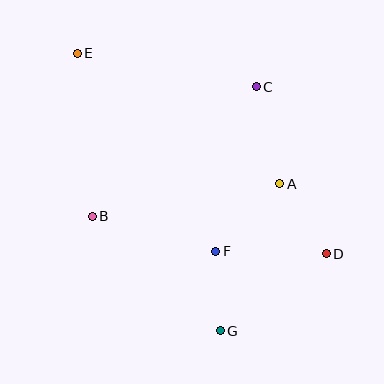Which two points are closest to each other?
Points F and G are closest to each other.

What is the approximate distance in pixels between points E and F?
The distance between E and F is approximately 242 pixels.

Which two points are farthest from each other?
Points D and E are farthest from each other.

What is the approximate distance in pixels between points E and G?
The distance between E and G is approximately 312 pixels.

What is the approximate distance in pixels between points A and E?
The distance between A and E is approximately 241 pixels.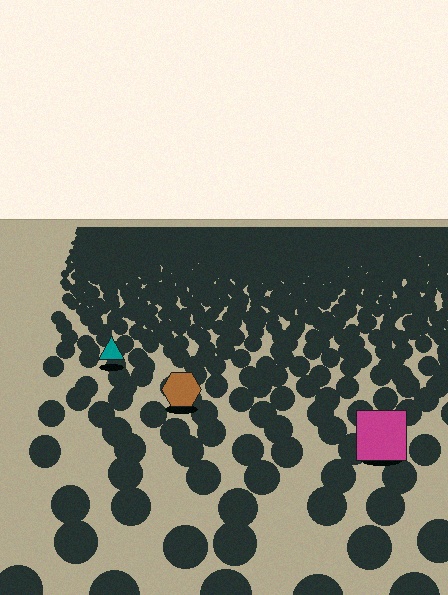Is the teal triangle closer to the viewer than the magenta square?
No. The magenta square is closer — you can tell from the texture gradient: the ground texture is coarser near it.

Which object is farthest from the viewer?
The teal triangle is farthest from the viewer. It appears smaller and the ground texture around it is denser.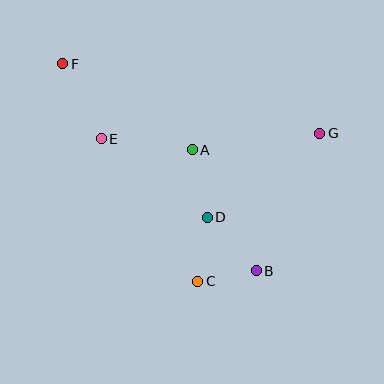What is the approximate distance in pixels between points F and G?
The distance between F and G is approximately 266 pixels.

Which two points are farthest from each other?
Points B and F are farthest from each other.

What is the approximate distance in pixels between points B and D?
The distance between B and D is approximately 73 pixels.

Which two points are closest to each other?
Points B and C are closest to each other.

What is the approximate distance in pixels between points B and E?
The distance between B and E is approximately 203 pixels.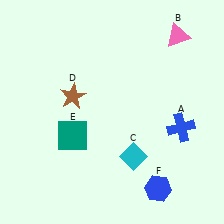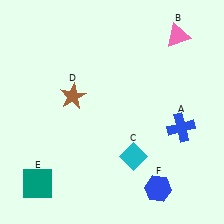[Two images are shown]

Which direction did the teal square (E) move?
The teal square (E) moved down.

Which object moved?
The teal square (E) moved down.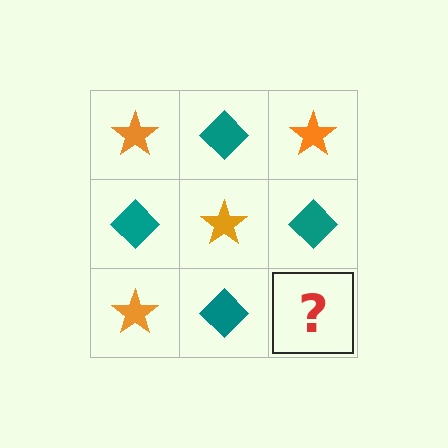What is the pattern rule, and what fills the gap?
The rule is that it alternates orange star and teal diamond in a checkerboard pattern. The gap should be filled with an orange star.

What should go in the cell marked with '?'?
The missing cell should contain an orange star.